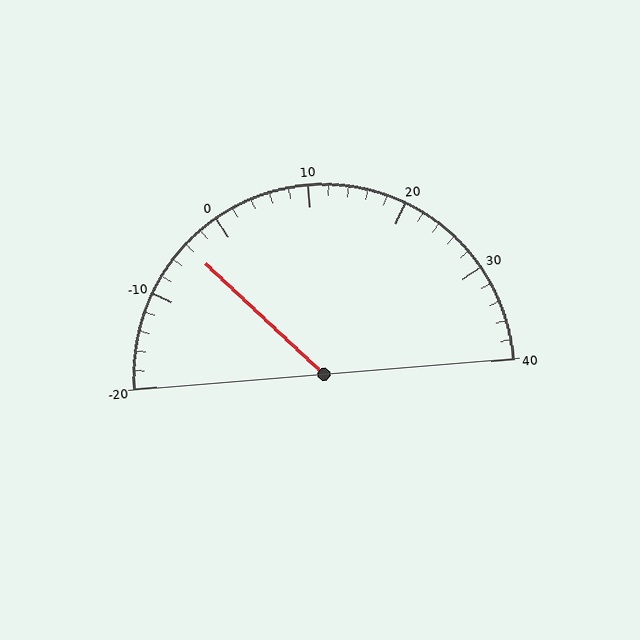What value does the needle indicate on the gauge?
The needle indicates approximately -4.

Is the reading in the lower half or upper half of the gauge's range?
The reading is in the lower half of the range (-20 to 40).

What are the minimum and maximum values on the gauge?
The gauge ranges from -20 to 40.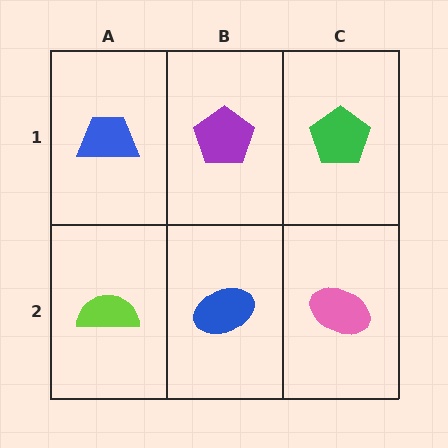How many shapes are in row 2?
3 shapes.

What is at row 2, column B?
A blue ellipse.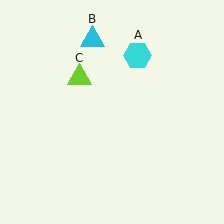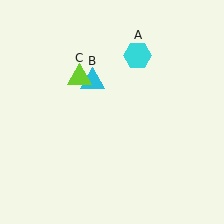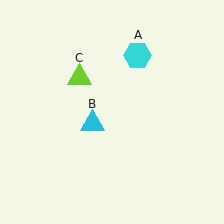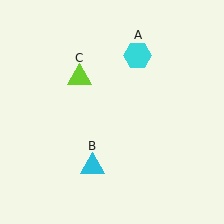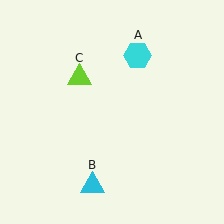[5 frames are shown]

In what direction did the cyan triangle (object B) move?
The cyan triangle (object B) moved down.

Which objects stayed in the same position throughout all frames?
Cyan hexagon (object A) and lime triangle (object C) remained stationary.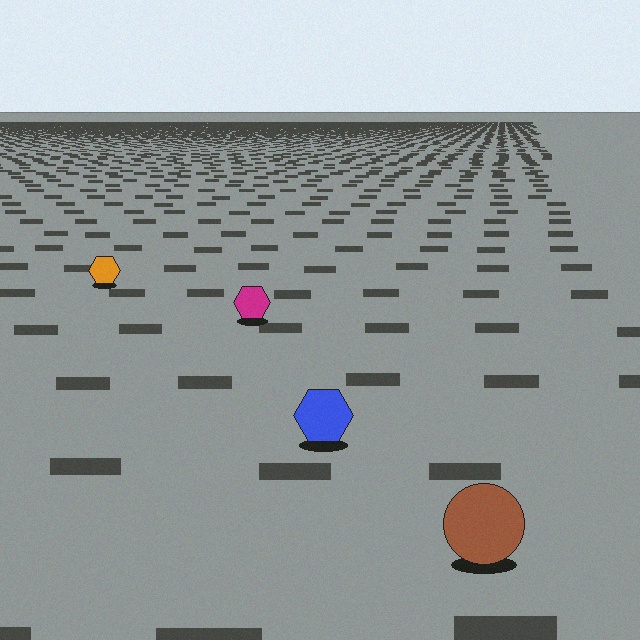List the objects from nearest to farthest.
From nearest to farthest: the brown circle, the blue hexagon, the magenta hexagon, the orange hexagon.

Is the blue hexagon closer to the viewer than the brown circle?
No. The brown circle is closer — you can tell from the texture gradient: the ground texture is coarser near it.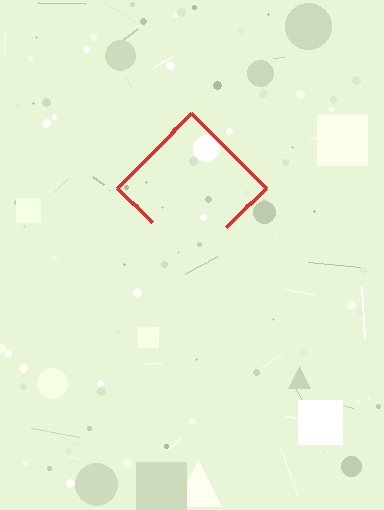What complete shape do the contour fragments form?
The contour fragments form a diamond.